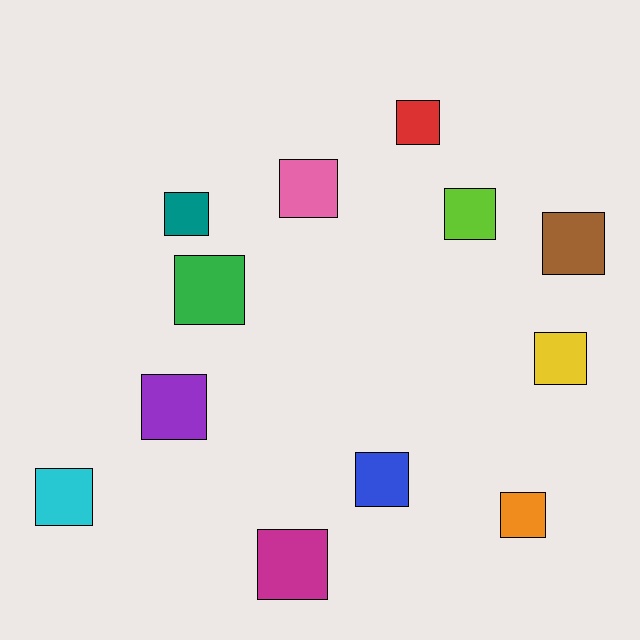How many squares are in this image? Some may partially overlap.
There are 12 squares.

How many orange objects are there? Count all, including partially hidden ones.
There is 1 orange object.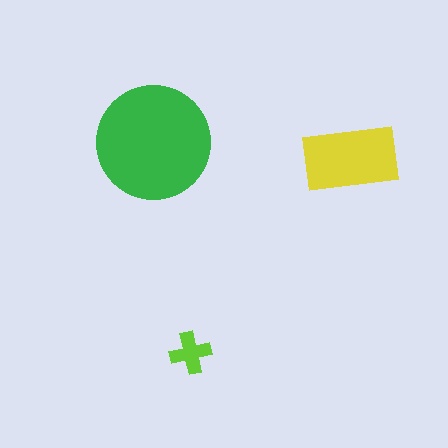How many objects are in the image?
There are 3 objects in the image.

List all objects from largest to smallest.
The green circle, the yellow rectangle, the lime cross.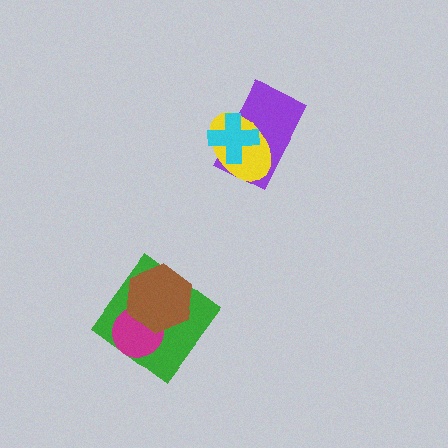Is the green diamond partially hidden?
Yes, it is partially covered by another shape.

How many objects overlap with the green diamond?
2 objects overlap with the green diamond.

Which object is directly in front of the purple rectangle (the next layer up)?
The yellow ellipse is directly in front of the purple rectangle.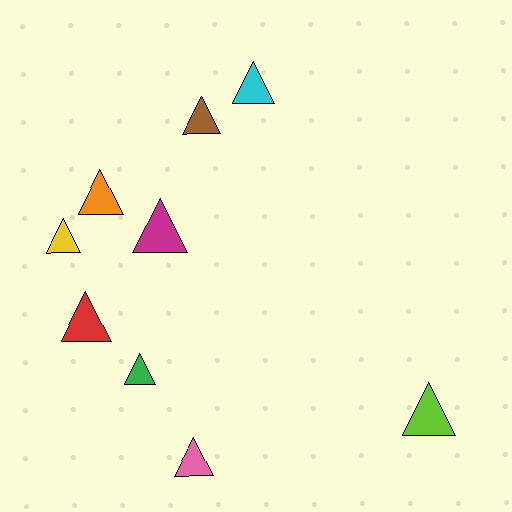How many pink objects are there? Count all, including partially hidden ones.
There is 1 pink object.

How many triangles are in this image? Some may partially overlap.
There are 9 triangles.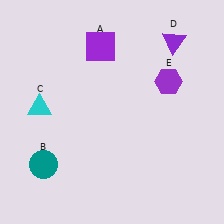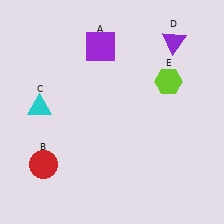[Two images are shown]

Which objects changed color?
B changed from teal to red. E changed from purple to lime.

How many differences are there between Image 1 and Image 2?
There are 2 differences between the two images.